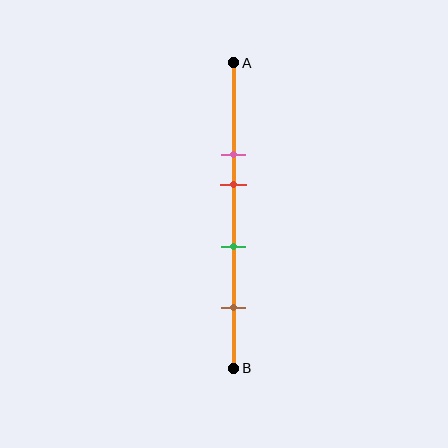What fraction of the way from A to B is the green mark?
The green mark is approximately 60% (0.6) of the way from A to B.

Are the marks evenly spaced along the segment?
No, the marks are not evenly spaced.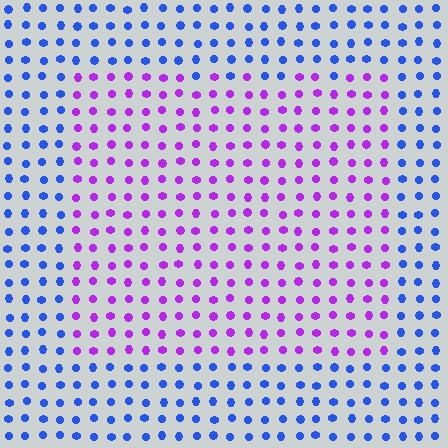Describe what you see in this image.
The image is filled with small blue elements in a uniform arrangement. A rectangle-shaped region is visible where the elements are tinted to a slightly different hue, forming a subtle color boundary.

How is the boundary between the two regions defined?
The boundary is defined purely by a slight shift in hue (about 61 degrees). Spacing, size, and orientation are identical on both sides.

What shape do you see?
I see a rectangle.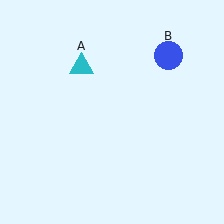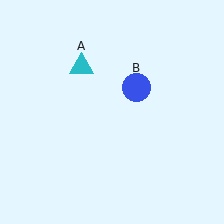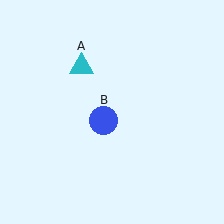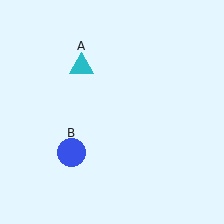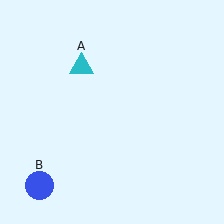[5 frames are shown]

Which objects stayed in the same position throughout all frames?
Cyan triangle (object A) remained stationary.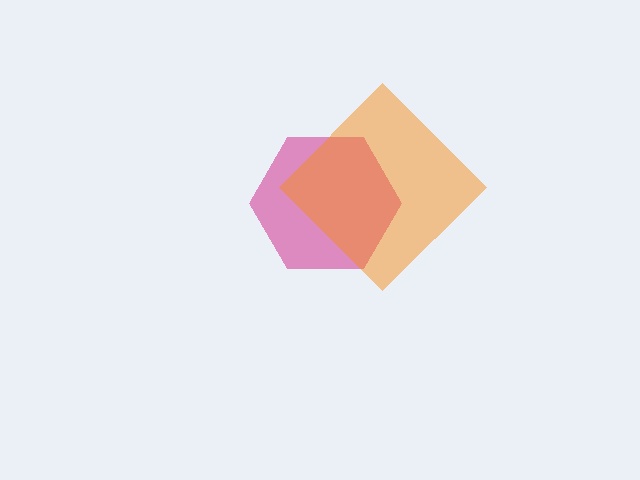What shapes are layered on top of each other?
The layered shapes are: a magenta hexagon, an orange diamond.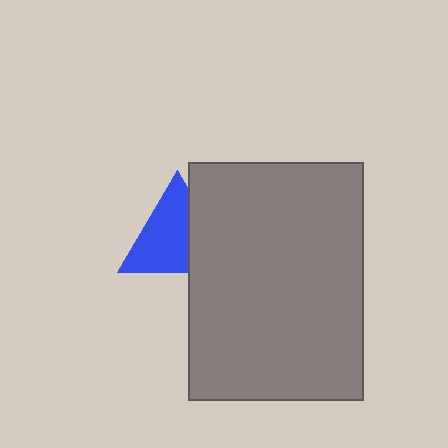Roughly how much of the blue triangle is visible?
Most of it is visible (roughly 66%).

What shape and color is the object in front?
The object in front is a gray rectangle.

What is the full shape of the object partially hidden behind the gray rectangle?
The partially hidden object is a blue triangle.